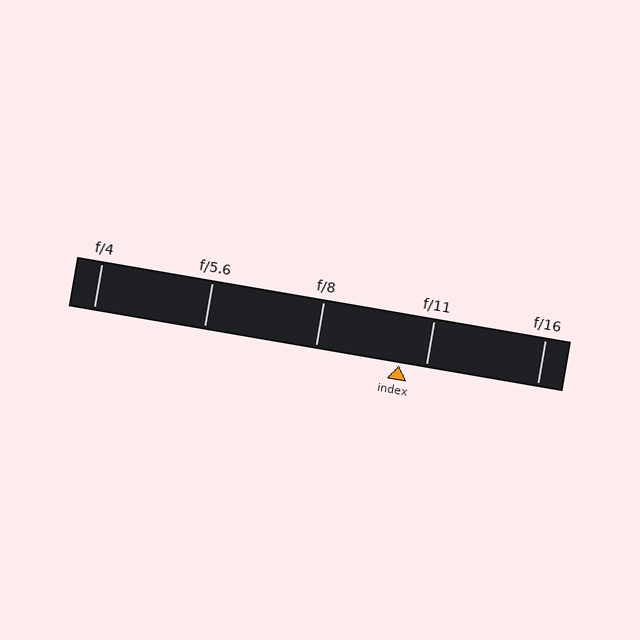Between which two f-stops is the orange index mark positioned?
The index mark is between f/8 and f/11.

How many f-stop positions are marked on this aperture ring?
There are 5 f-stop positions marked.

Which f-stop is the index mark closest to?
The index mark is closest to f/11.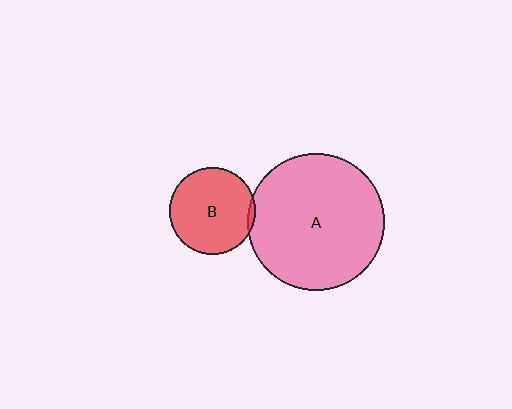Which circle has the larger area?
Circle A (pink).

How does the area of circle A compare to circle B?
Approximately 2.5 times.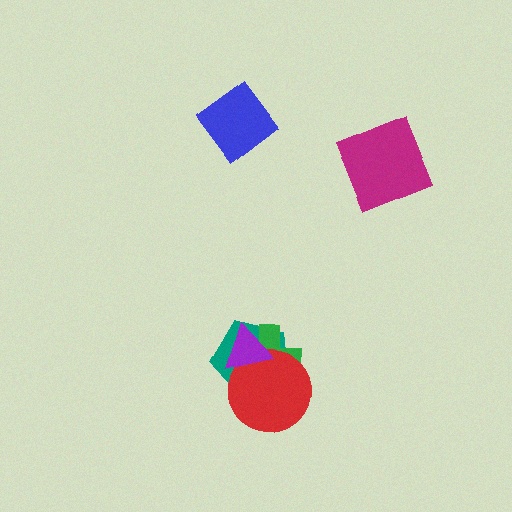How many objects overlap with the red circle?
3 objects overlap with the red circle.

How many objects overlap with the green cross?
3 objects overlap with the green cross.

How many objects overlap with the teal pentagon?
3 objects overlap with the teal pentagon.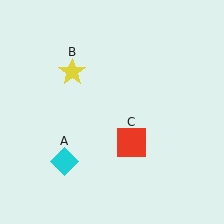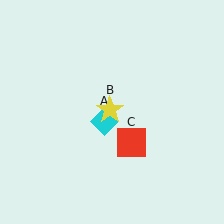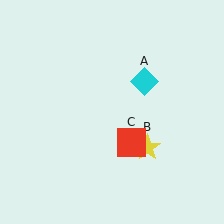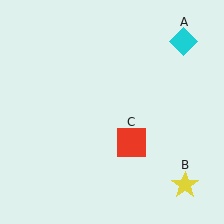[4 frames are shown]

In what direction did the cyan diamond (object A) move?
The cyan diamond (object A) moved up and to the right.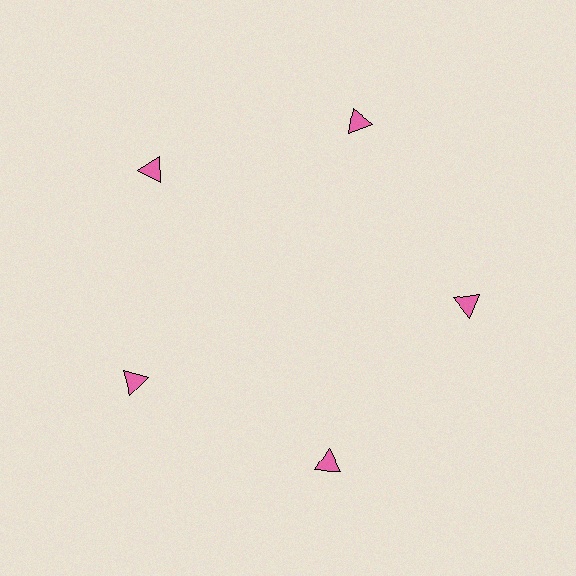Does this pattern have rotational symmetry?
Yes, this pattern has 5-fold rotational symmetry. It looks the same after rotating 72 degrees around the center.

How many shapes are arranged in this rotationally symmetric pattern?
There are 5 shapes, arranged in 5 groups of 1.